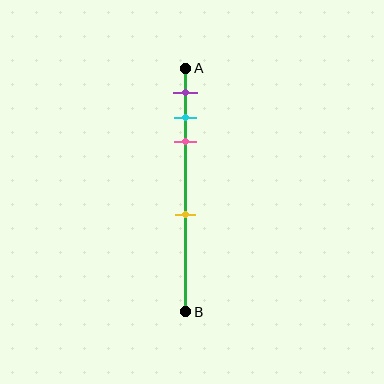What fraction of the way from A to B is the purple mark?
The purple mark is approximately 10% (0.1) of the way from A to B.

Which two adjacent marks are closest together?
The cyan and pink marks are the closest adjacent pair.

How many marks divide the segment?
There are 4 marks dividing the segment.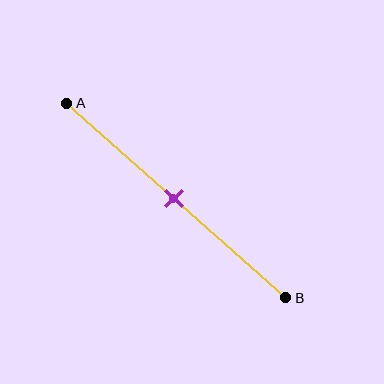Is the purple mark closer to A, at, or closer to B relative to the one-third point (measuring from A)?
The purple mark is closer to point B than the one-third point of segment AB.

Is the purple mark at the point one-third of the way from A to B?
No, the mark is at about 50% from A, not at the 33% one-third point.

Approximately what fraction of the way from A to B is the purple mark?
The purple mark is approximately 50% of the way from A to B.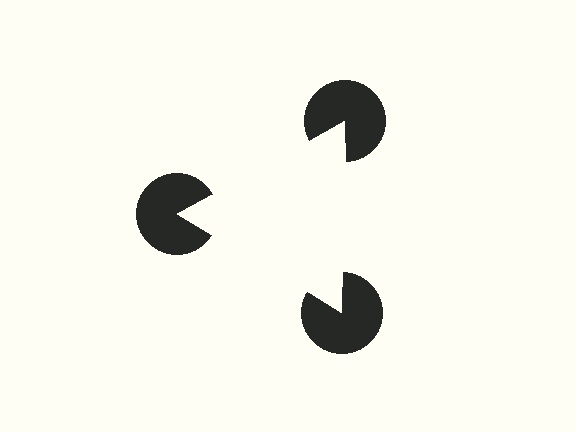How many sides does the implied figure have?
3 sides.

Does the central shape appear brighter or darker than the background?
It typically appears slightly brighter than the background, even though no actual brightness change is drawn.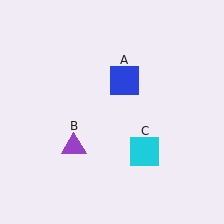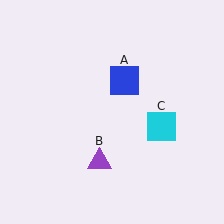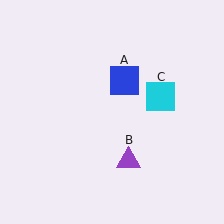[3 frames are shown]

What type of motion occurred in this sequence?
The purple triangle (object B), cyan square (object C) rotated counterclockwise around the center of the scene.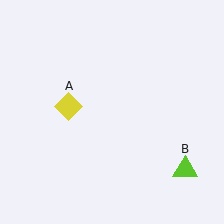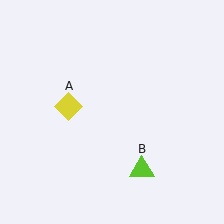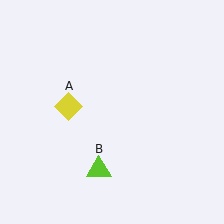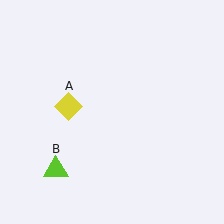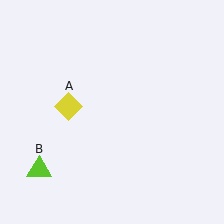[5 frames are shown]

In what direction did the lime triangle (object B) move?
The lime triangle (object B) moved left.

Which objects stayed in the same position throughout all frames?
Yellow diamond (object A) remained stationary.